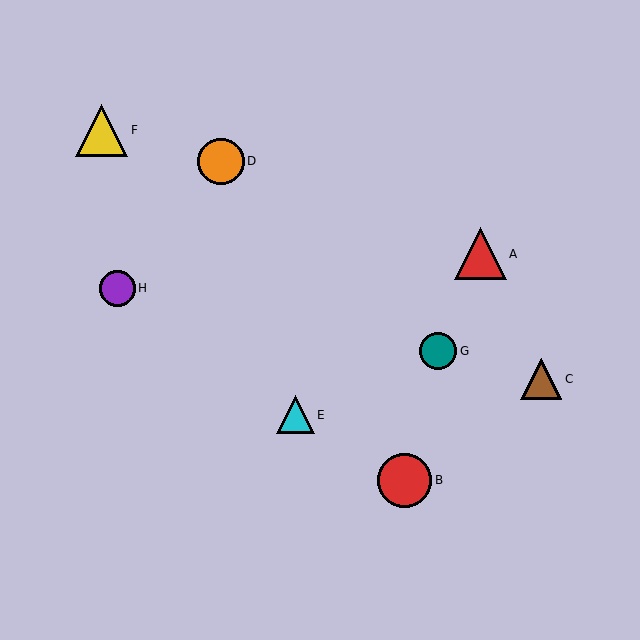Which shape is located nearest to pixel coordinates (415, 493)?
The red circle (labeled B) at (405, 480) is nearest to that location.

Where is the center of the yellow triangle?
The center of the yellow triangle is at (102, 130).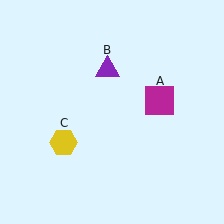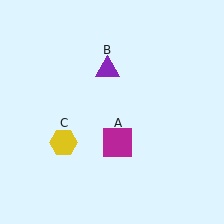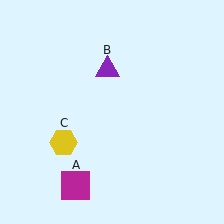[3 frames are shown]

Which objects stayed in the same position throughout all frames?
Purple triangle (object B) and yellow hexagon (object C) remained stationary.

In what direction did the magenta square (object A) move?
The magenta square (object A) moved down and to the left.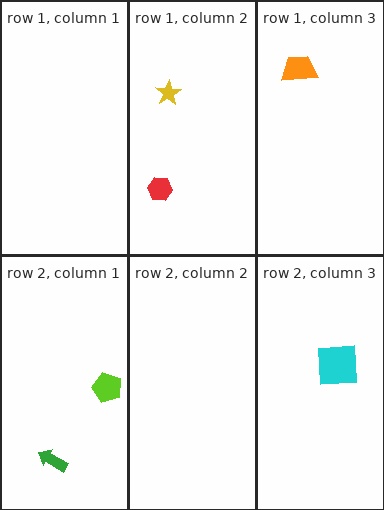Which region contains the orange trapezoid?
The row 1, column 3 region.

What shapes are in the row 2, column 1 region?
The lime pentagon, the green arrow.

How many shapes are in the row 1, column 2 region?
2.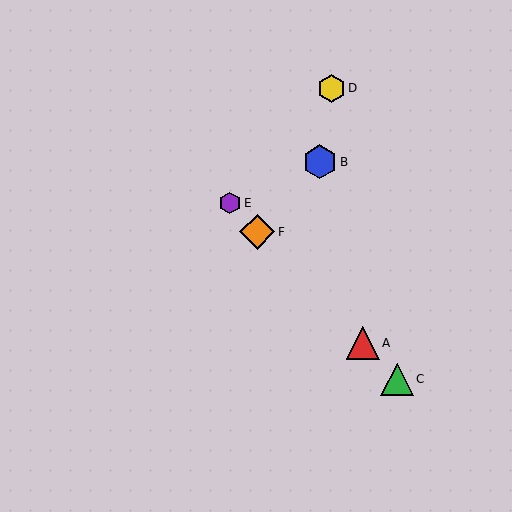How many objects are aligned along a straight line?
4 objects (A, C, E, F) are aligned along a straight line.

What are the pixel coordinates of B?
Object B is at (320, 162).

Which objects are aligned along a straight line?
Objects A, C, E, F are aligned along a straight line.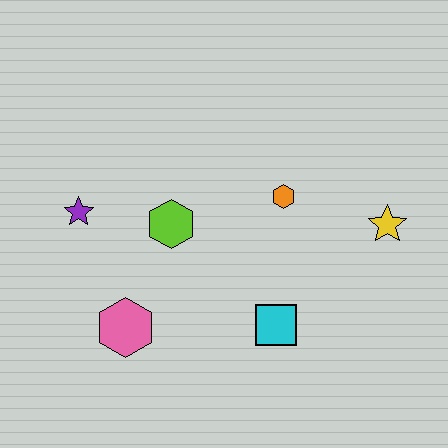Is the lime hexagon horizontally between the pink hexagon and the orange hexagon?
Yes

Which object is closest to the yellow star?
The orange hexagon is closest to the yellow star.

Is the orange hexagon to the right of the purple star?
Yes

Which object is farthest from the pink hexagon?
The yellow star is farthest from the pink hexagon.